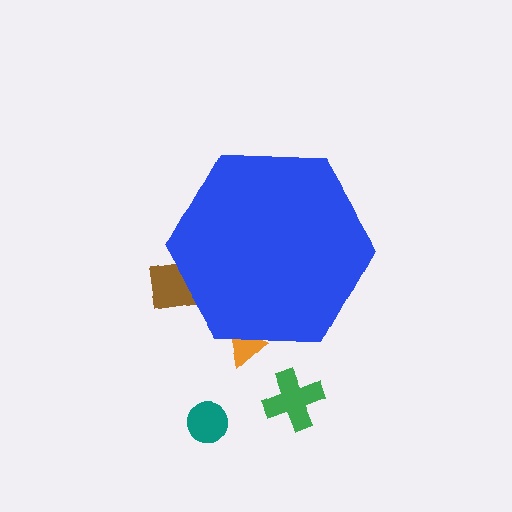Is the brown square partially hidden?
Yes, the brown square is partially hidden behind the blue hexagon.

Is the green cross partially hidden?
No, the green cross is fully visible.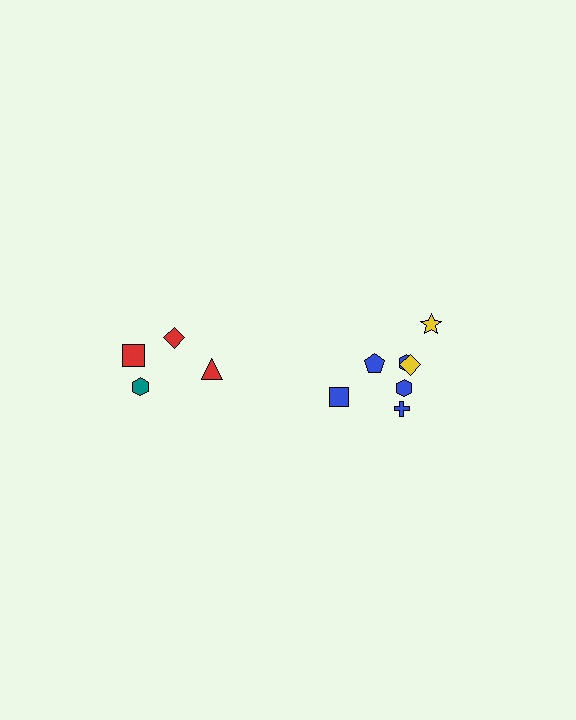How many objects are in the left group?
There are 4 objects.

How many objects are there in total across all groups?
There are 11 objects.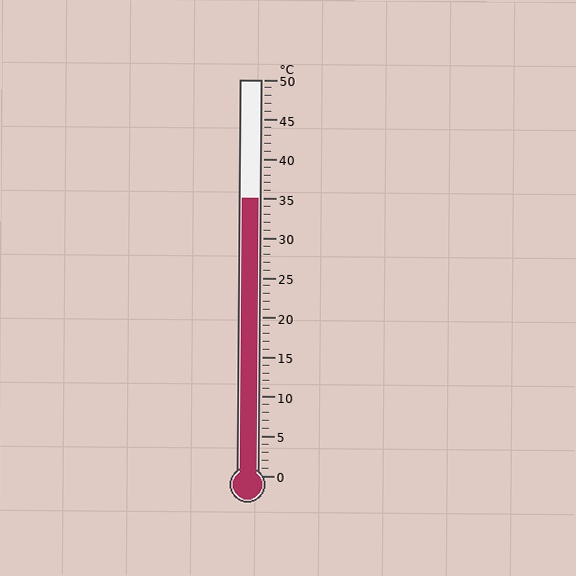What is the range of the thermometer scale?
The thermometer scale ranges from 0°C to 50°C.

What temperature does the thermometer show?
The thermometer shows approximately 35°C.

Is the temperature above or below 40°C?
The temperature is below 40°C.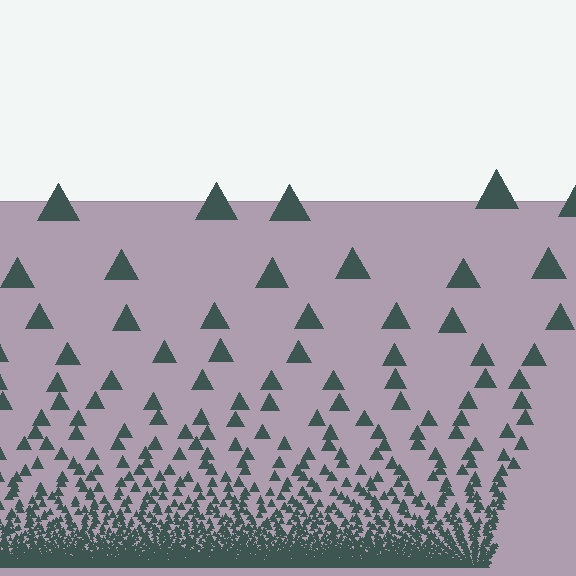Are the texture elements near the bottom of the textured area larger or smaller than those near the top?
Smaller. The gradient is inverted — elements near the bottom are smaller and denser.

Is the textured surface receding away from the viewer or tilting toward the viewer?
The surface appears to tilt toward the viewer. Texture elements get larger and sparser toward the top.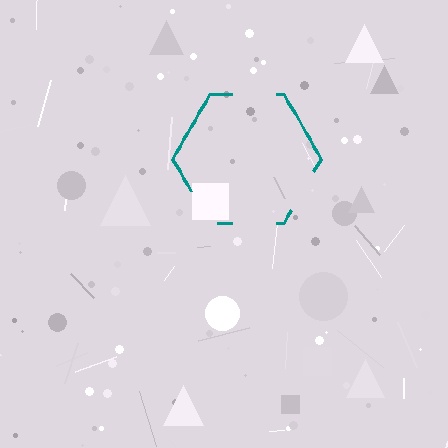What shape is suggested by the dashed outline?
The dashed outline suggests a hexagon.